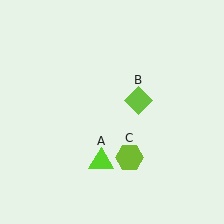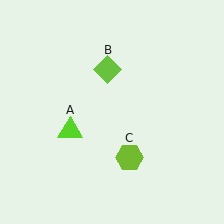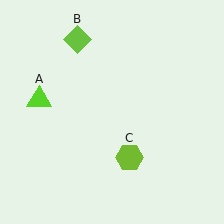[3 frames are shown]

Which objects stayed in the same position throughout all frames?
Lime hexagon (object C) remained stationary.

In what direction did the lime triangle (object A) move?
The lime triangle (object A) moved up and to the left.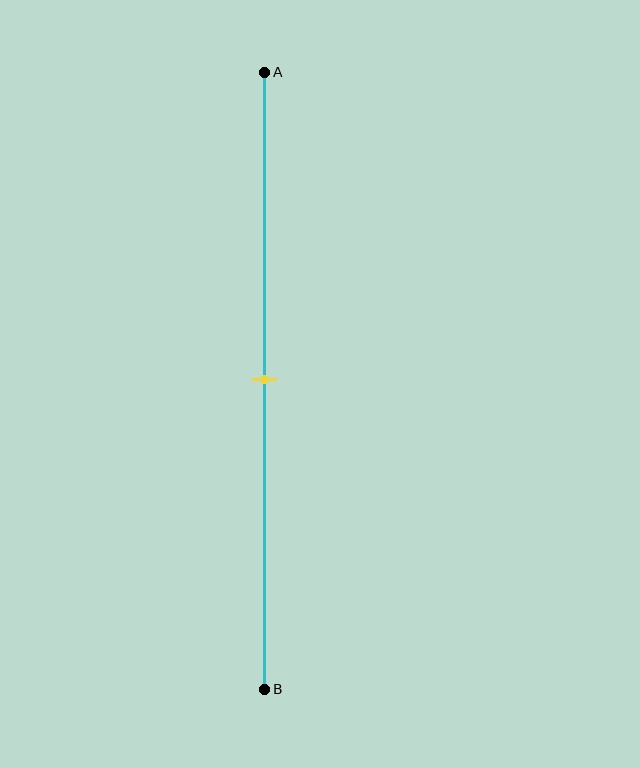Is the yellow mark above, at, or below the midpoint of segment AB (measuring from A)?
The yellow mark is approximately at the midpoint of segment AB.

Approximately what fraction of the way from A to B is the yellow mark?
The yellow mark is approximately 50% of the way from A to B.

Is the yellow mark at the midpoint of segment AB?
Yes, the mark is approximately at the midpoint.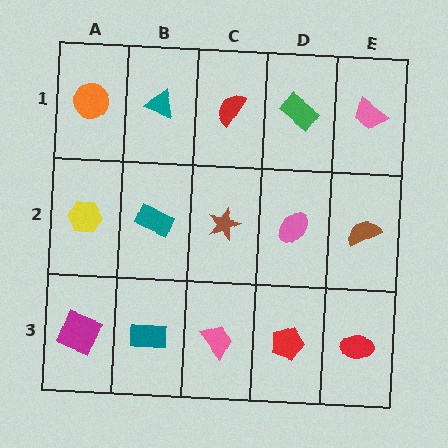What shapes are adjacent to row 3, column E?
A brown semicircle (row 2, column E), a red pentagon (row 3, column D).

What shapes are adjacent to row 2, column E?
A pink trapezoid (row 1, column E), a red ellipse (row 3, column E), a pink ellipse (row 2, column D).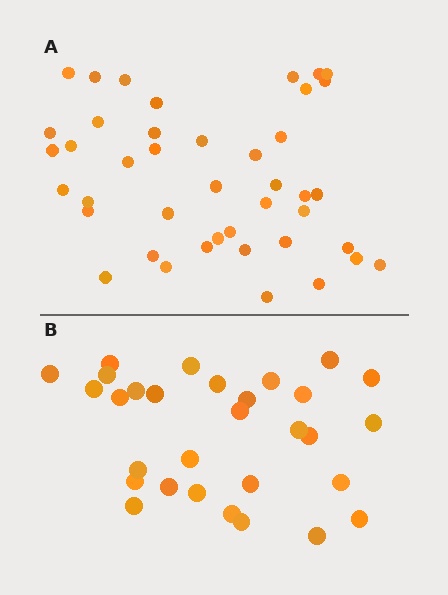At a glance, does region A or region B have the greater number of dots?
Region A (the top region) has more dots.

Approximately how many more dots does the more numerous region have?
Region A has roughly 12 or so more dots than region B.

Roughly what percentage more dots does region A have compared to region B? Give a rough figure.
About 40% more.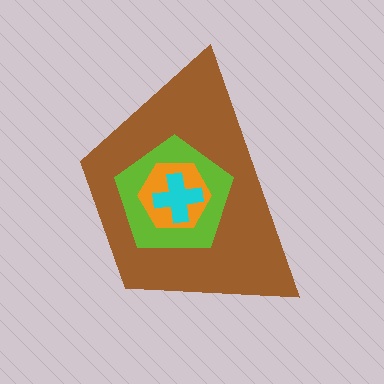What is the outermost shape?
The brown trapezoid.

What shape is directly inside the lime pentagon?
The orange hexagon.